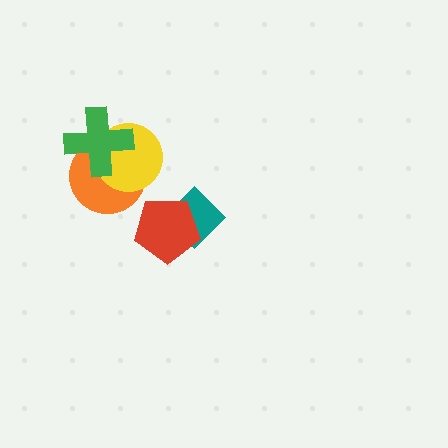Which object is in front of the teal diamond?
The red pentagon is in front of the teal diamond.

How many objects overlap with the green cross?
2 objects overlap with the green cross.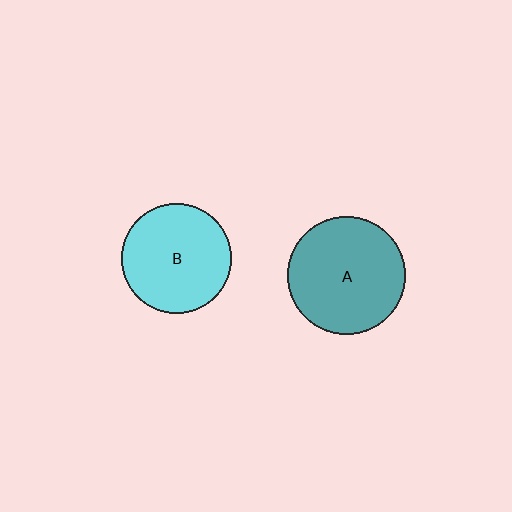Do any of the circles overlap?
No, none of the circles overlap.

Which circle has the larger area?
Circle A (teal).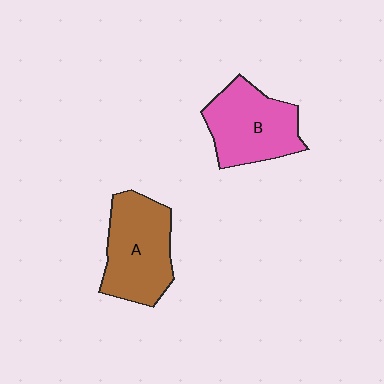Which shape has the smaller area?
Shape B (pink).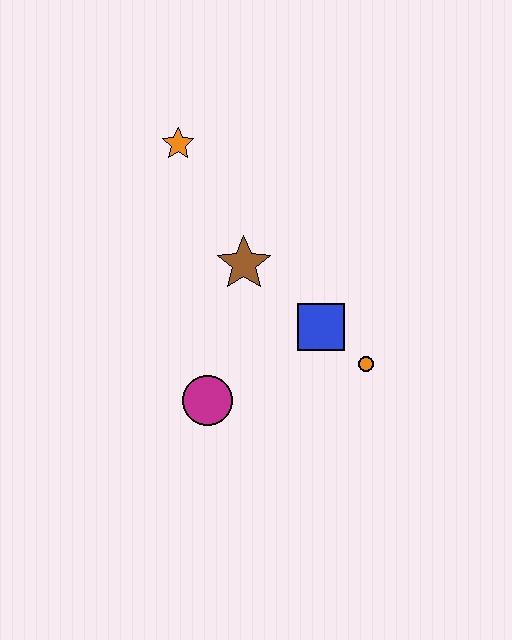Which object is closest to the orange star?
The brown star is closest to the orange star.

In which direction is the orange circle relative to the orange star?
The orange circle is below the orange star.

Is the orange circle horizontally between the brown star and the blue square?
No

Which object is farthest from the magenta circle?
The orange star is farthest from the magenta circle.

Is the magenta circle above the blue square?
No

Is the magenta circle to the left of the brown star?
Yes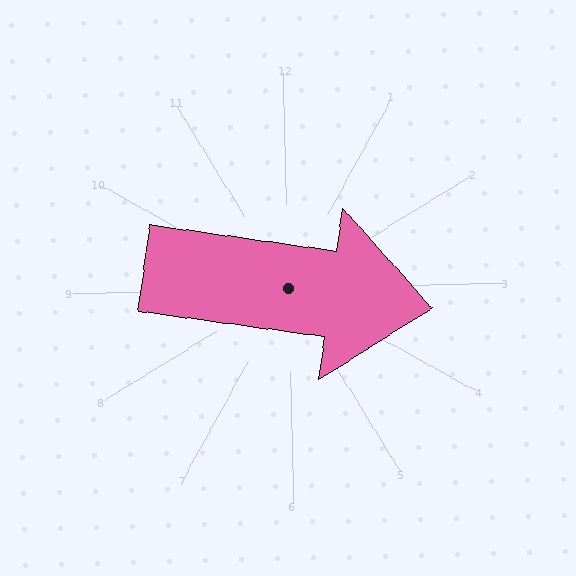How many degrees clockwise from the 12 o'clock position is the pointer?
Approximately 99 degrees.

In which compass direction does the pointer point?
East.